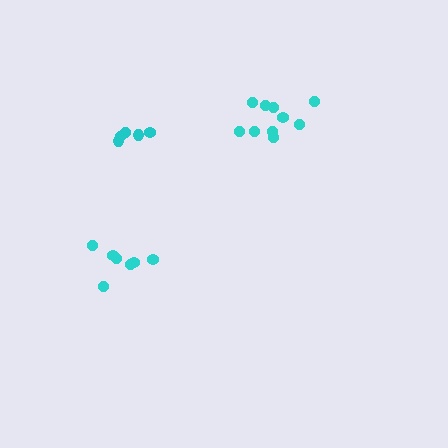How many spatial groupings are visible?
There are 3 spatial groupings.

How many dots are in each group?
Group 1: 7 dots, Group 2: 5 dots, Group 3: 10 dots (22 total).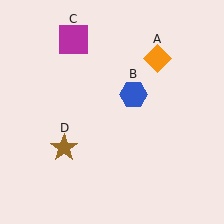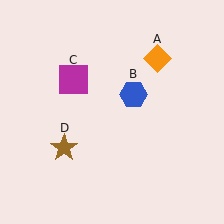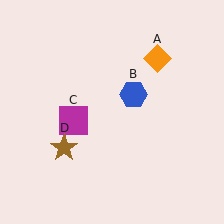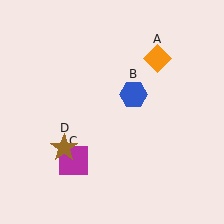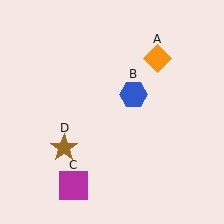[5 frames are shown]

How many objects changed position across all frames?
1 object changed position: magenta square (object C).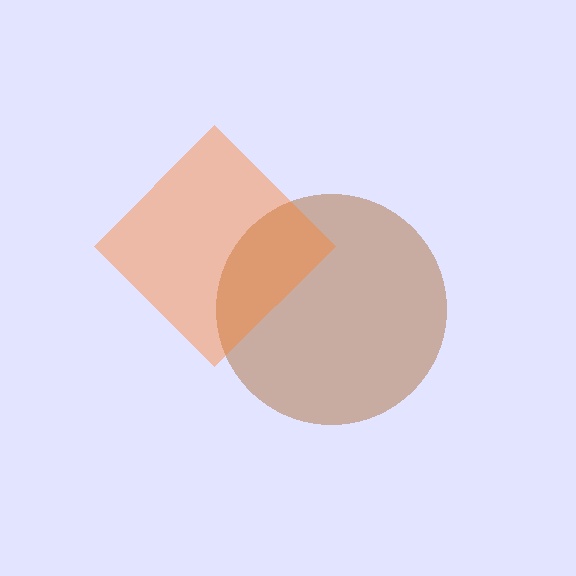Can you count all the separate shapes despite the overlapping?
Yes, there are 2 separate shapes.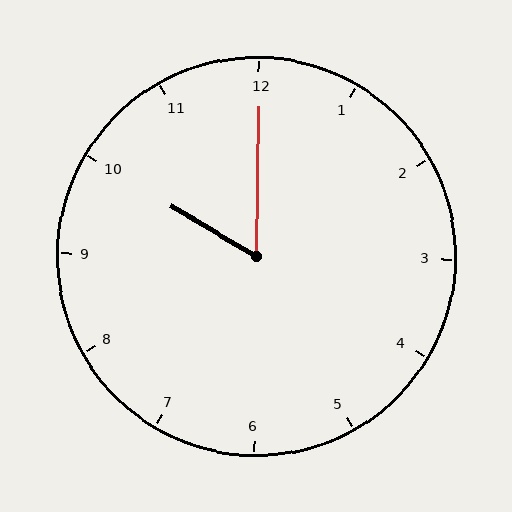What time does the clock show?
10:00.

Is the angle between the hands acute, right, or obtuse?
It is acute.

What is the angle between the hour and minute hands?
Approximately 60 degrees.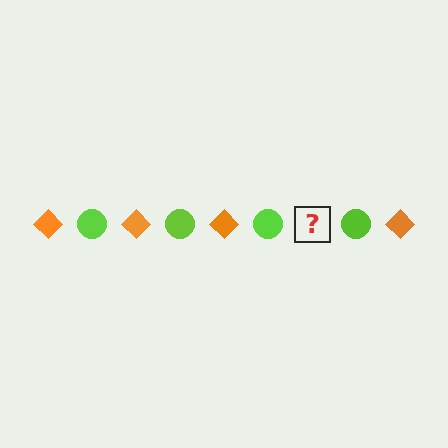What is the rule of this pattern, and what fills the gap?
The rule is that the pattern alternates between orange diamond and lime circle. The gap should be filled with an orange diamond.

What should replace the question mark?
The question mark should be replaced with an orange diamond.